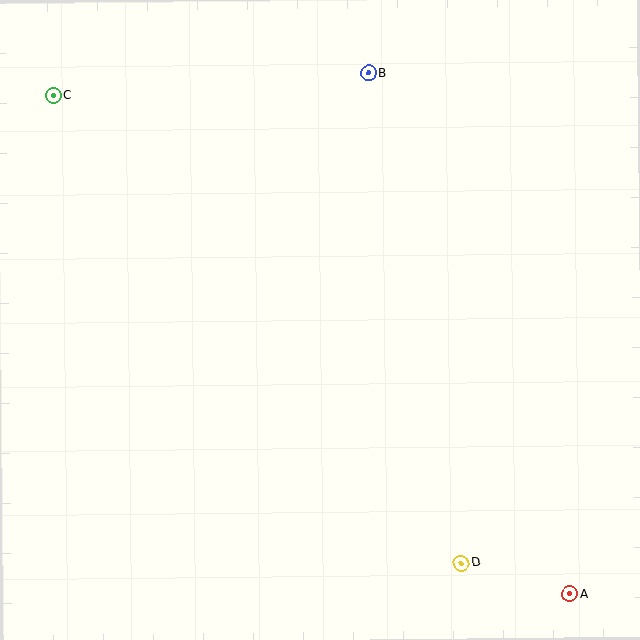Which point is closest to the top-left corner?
Point C is closest to the top-left corner.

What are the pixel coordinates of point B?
Point B is at (369, 73).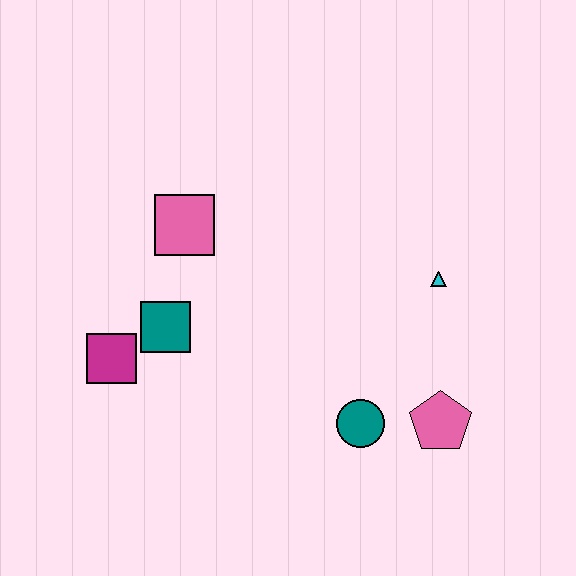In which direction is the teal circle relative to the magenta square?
The teal circle is to the right of the magenta square.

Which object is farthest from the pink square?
The pink pentagon is farthest from the pink square.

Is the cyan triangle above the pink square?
No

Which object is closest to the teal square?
The magenta square is closest to the teal square.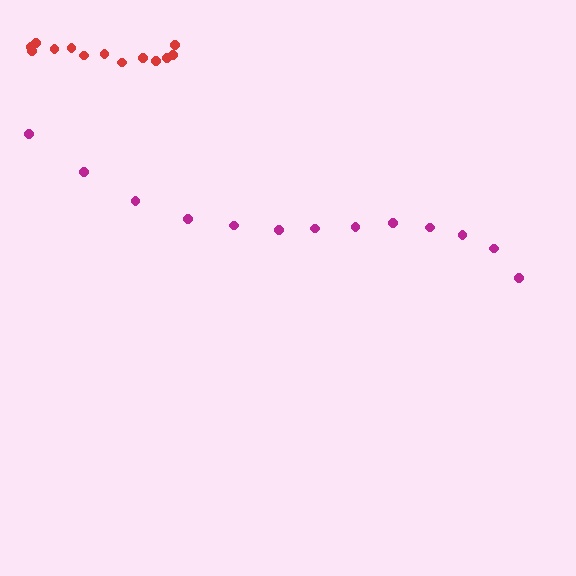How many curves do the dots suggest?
There are 2 distinct paths.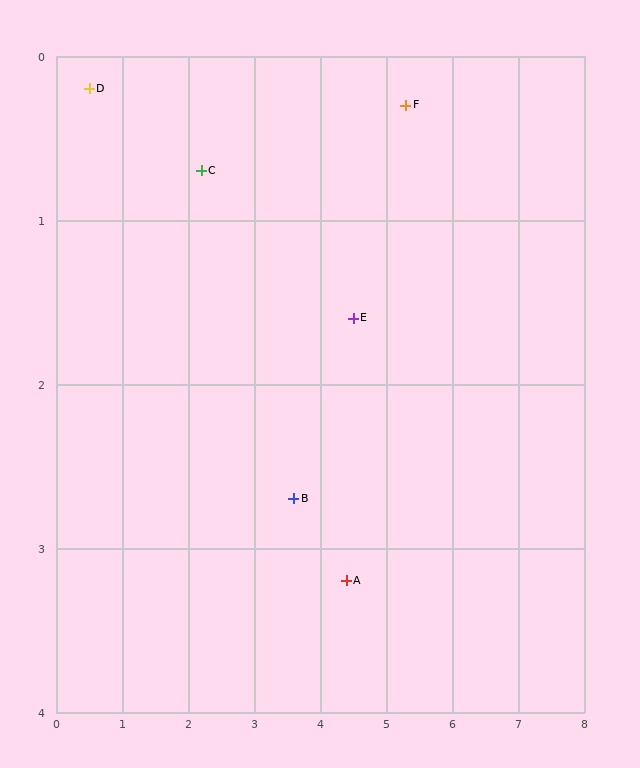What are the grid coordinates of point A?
Point A is at approximately (4.4, 3.2).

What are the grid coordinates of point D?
Point D is at approximately (0.5, 0.2).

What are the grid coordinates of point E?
Point E is at approximately (4.5, 1.6).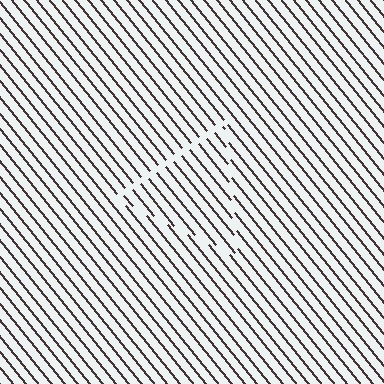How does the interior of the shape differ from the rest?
The interior of the shape contains the same grating, shifted by half a period — the contour is defined by the phase discontinuity where line-ends from the inner and outer gratings abut.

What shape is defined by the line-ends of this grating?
An illusory triangle. The interior of the shape contains the same grating, shifted by half a period — the contour is defined by the phase discontinuity where line-ends from the inner and outer gratings abut.